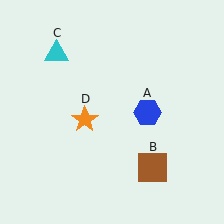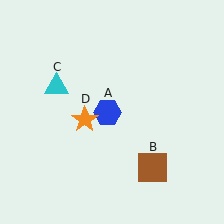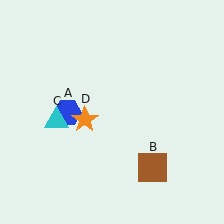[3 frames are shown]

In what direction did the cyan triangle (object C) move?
The cyan triangle (object C) moved down.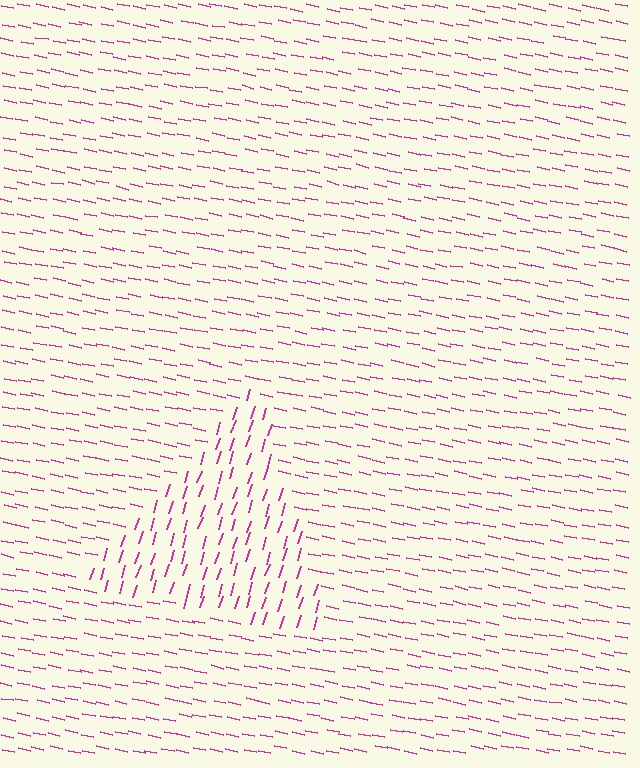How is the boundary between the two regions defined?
The boundary is defined purely by a change in line orientation (approximately 85 degrees difference). All lines are the same color and thickness.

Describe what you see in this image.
The image is filled with small magenta line segments. A triangle region in the image has lines oriented differently from the surrounding lines, creating a visible texture boundary.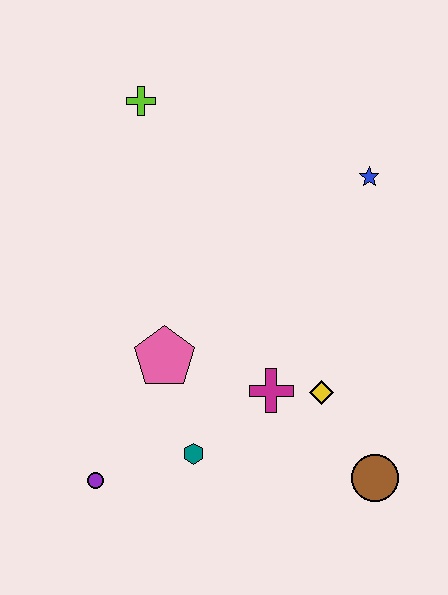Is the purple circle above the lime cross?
No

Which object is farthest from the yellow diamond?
The lime cross is farthest from the yellow diamond.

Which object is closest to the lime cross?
The blue star is closest to the lime cross.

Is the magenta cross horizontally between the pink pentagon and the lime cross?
No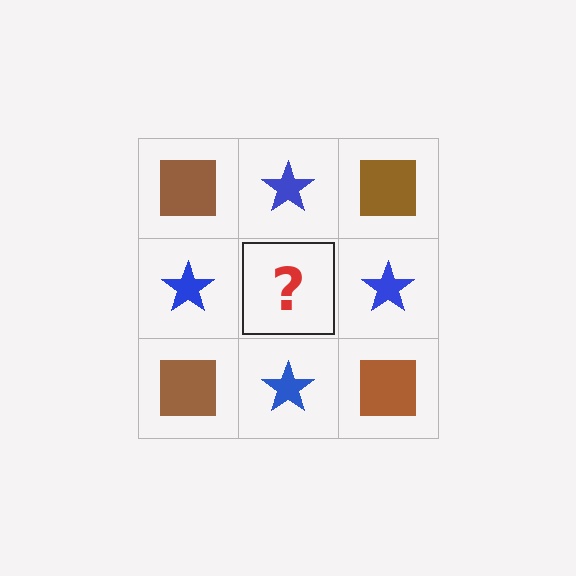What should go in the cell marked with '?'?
The missing cell should contain a brown square.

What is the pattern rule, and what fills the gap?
The rule is that it alternates brown square and blue star in a checkerboard pattern. The gap should be filled with a brown square.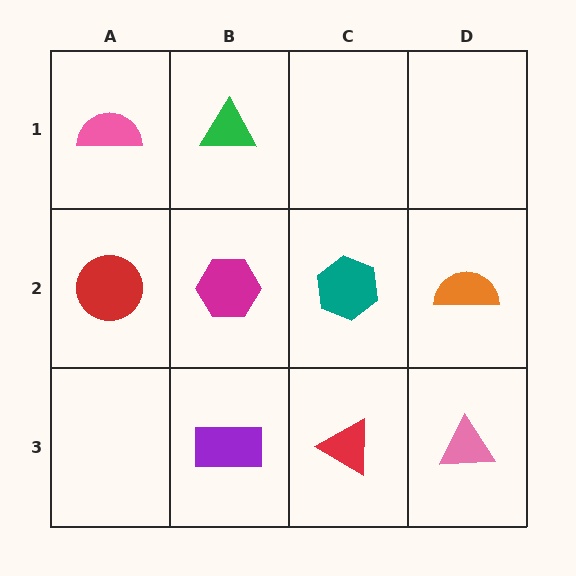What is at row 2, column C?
A teal hexagon.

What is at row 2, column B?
A magenta hexagon.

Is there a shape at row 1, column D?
No, that cell is empty.